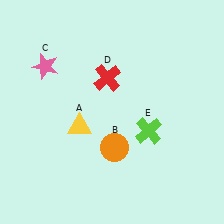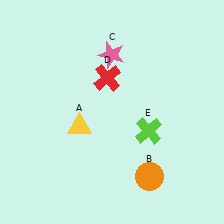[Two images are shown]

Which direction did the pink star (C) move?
The pink star (C) moved right.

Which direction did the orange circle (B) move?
The orange circle (B) moved right.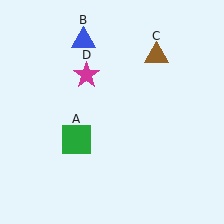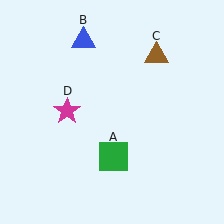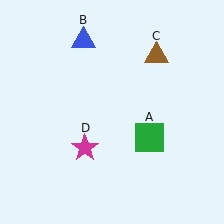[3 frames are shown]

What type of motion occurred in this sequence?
The green square (object A), magenta star (object D) rotated counterclockwise around the center of the scene.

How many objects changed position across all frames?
2 objects changed position: green square (object A), magenta star (object D).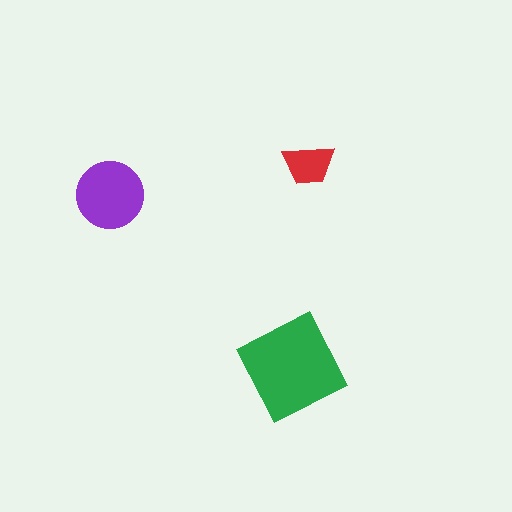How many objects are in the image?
There are 3 objects in the image.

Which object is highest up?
The red trapezoid is topmost.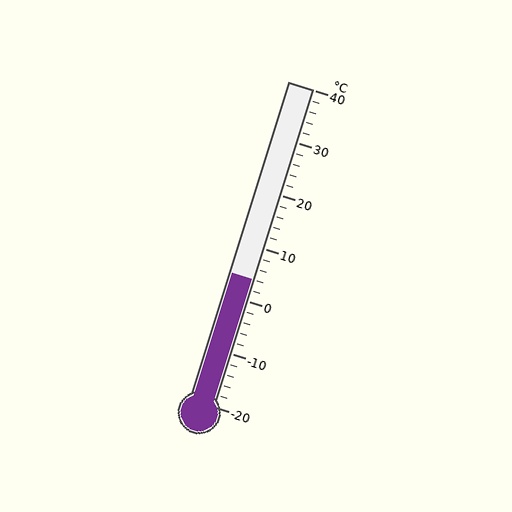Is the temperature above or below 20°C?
The temperature is below 20°C.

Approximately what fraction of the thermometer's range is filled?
The thermometer is filled to approximately 40% of its range.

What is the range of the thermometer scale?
The thermometer scale ranges from -20°C to 40°C.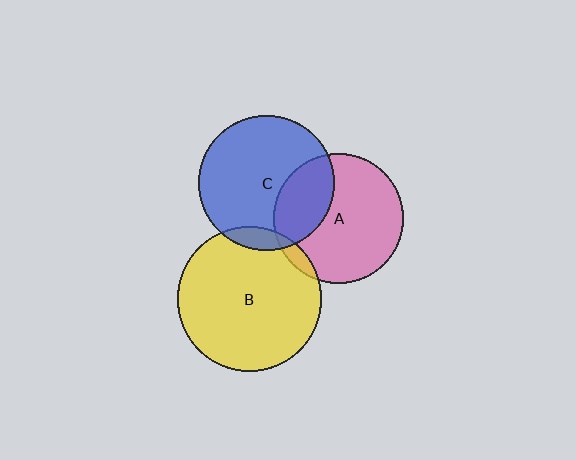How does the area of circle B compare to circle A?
Approximately 1.2 times.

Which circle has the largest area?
Circle B (yellow).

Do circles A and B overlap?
Yes.